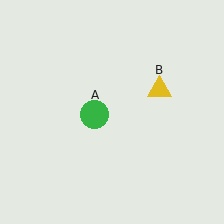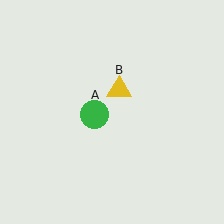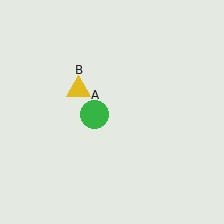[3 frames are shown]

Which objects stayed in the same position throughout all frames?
Green circle (object A) remained stationary.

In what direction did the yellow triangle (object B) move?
The yellow triangle (object B) moved left.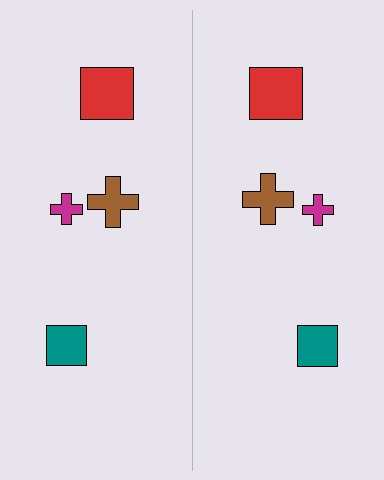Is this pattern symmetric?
Yes, this pattern has bilateral (reflection) symmetry.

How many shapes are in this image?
There are 8 shapes in this image.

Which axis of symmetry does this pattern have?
The pattern has a vertical axis of symmetry running through the center of the image.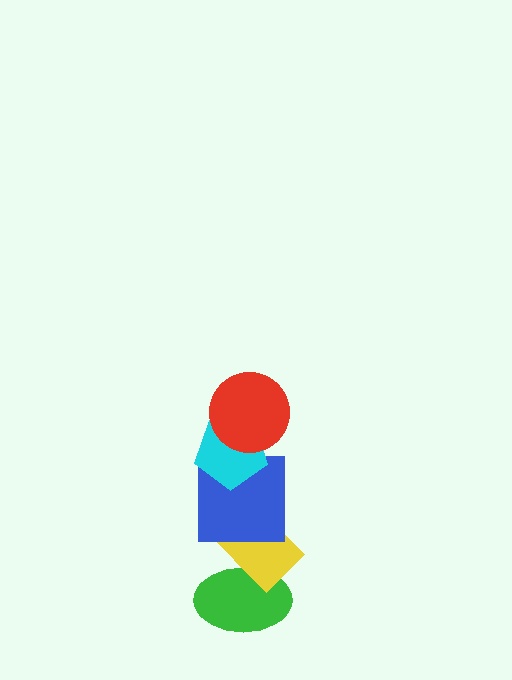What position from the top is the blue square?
The blue square is 3rd from the top.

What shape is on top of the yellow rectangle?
The blue square is on top of the yellow rectangle.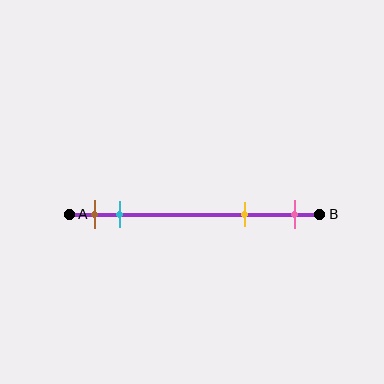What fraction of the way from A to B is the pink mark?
The pink mark is approximately 90% (0.9) of the way from A to B.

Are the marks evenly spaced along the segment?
No, the marks are not evenly spaced.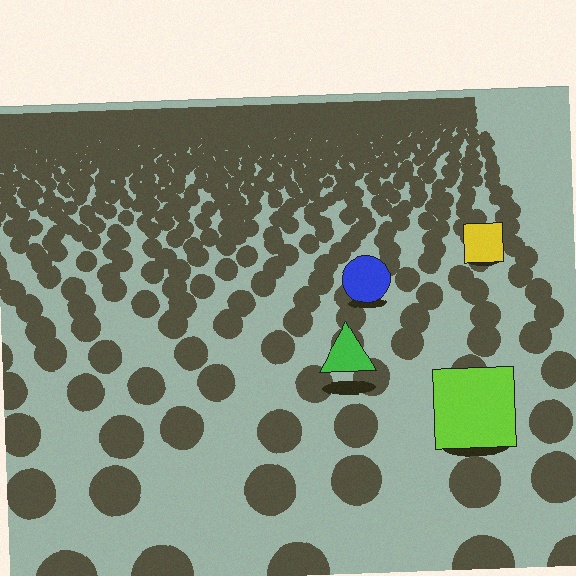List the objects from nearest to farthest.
From nearest to farthest: the lime square, the green triangle, the blue circle, the yellow square.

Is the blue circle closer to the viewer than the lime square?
No. The lime square is closer — you can tell from the texture gradient: the ground texture is coarser near it.